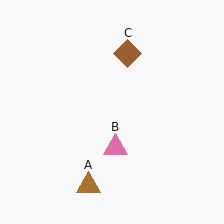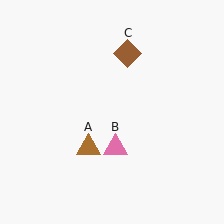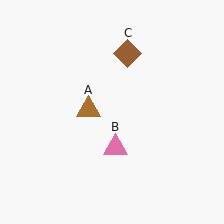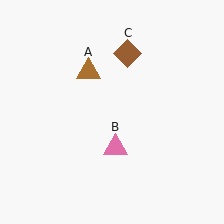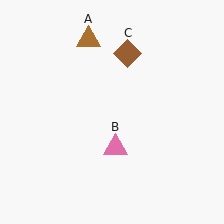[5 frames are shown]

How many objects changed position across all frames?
1 object changed position: brown triangle (object A).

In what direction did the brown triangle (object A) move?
The brown triangle (object A) moved up.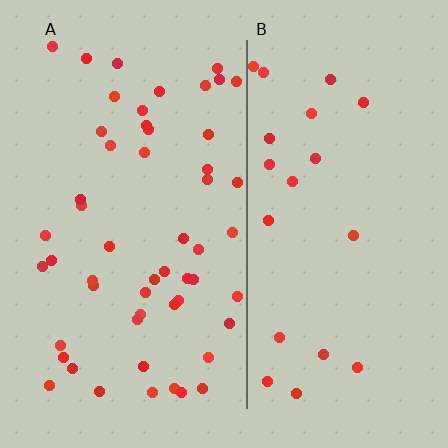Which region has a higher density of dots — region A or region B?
A (the left).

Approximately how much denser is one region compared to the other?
Approximately 2.5× — region A over region B.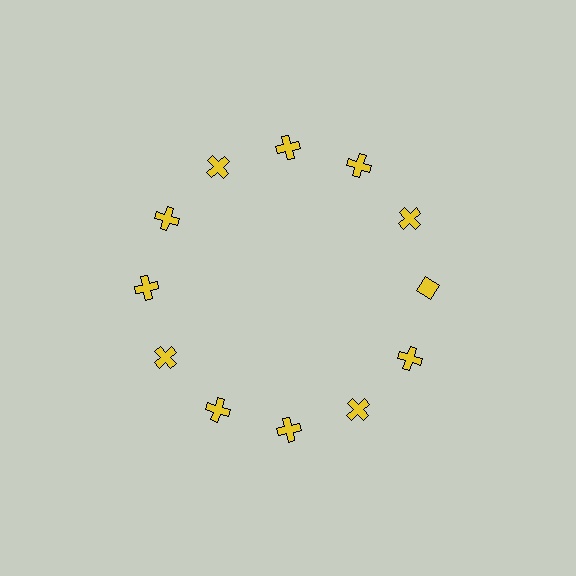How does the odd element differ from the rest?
It has a different shape: diamond instead of cross.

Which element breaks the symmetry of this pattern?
The yellow diamond at roughly the 3 o'clock position breaks the symmetry. All other shapes are yellow crosses.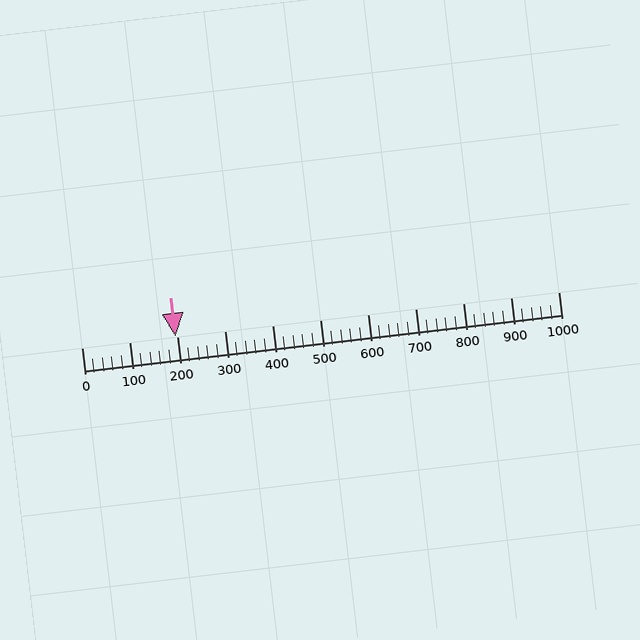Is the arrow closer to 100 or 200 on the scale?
The arrow is closer to 200.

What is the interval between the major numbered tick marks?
The major tick marks are spaced 100 units apart.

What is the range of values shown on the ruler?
The ruler shows values from 0 to 1000.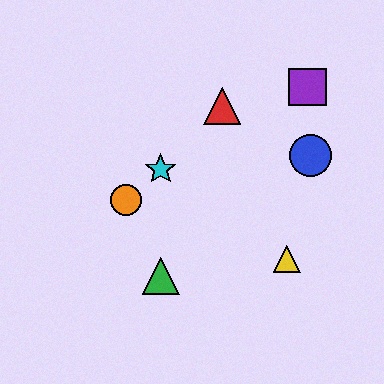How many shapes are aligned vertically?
2 shapes (the green triangle, the cyan star) are aligned vertically.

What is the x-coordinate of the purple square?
The purple square is at x≈307.